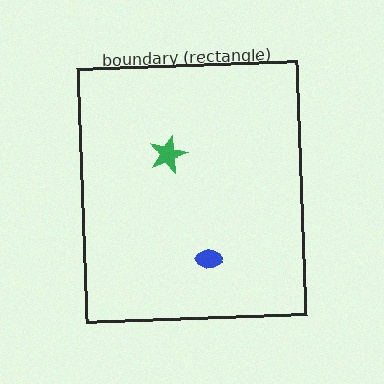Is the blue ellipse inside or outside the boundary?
Inside.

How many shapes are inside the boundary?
2 inside, 0 outside.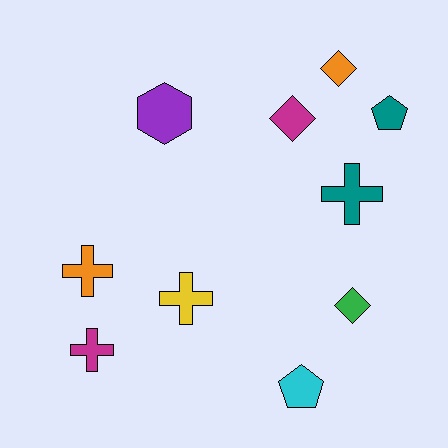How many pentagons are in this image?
There are 2 pentagons.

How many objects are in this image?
There are 10 objects.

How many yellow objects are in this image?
There is 1 yellow object.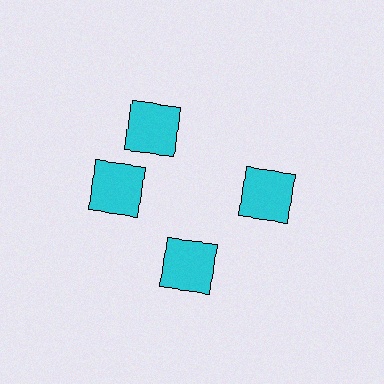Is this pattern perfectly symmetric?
No. The 4 cyan squares are arranged in a ring, but one element near the 12 o'clock position is rotated out of alignment along the ring, breaking the 4-fold rotational symmetry.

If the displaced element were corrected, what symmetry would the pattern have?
It would have 4-fold rotational symmetry — the pattern would map onto itself every 90 degrees.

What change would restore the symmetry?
The symmetry would be restored by rotating it back into even spacing with its neighbors so that all 4 squares sit at equal angles and equal distance from the center.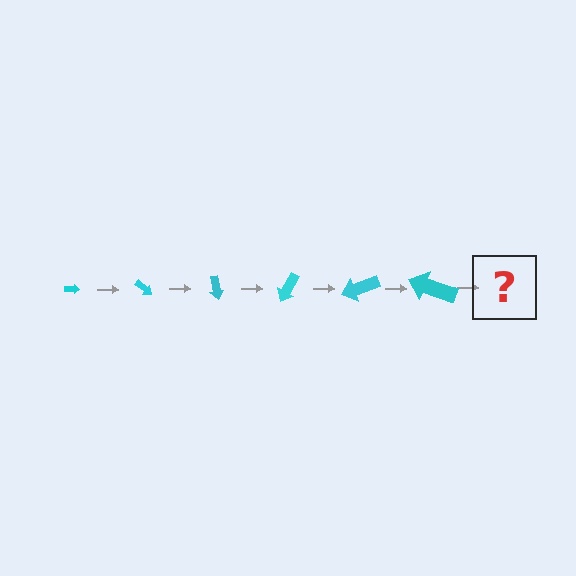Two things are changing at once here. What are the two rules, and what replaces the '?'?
The two rules are that the arrow grows larger each step and it rotates 40 degrees each step. The '?' should be an arrow, larger than the previous one and rotated 240 degrees from the start.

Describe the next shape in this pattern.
It should be an arrow, larger than the previous one and rotated 240 degrees from the start.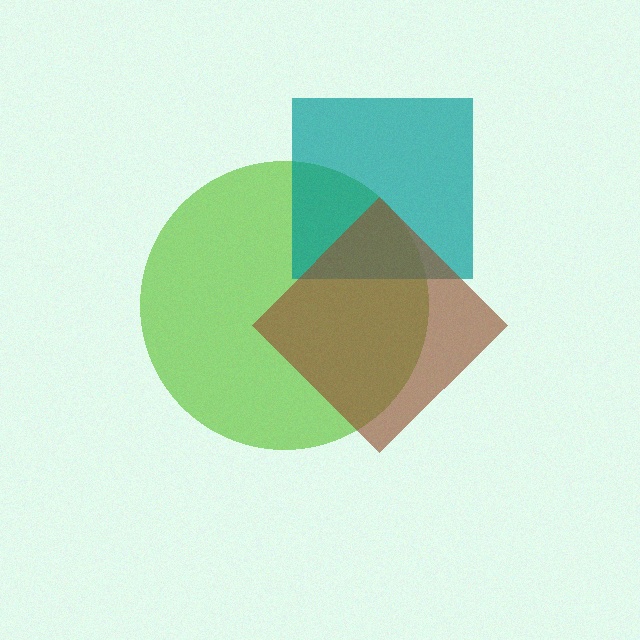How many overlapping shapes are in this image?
There are 3 overlapping shapes in the image.